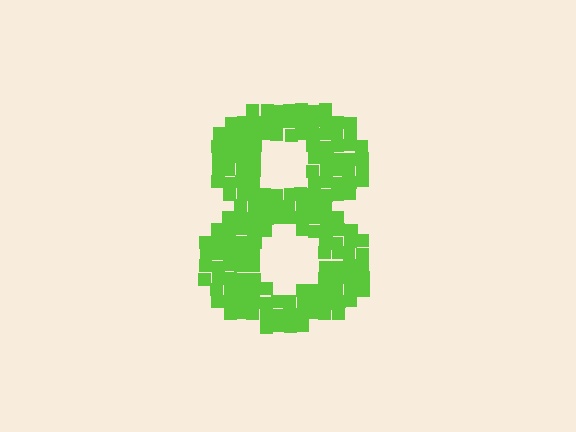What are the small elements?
The small elements are squares.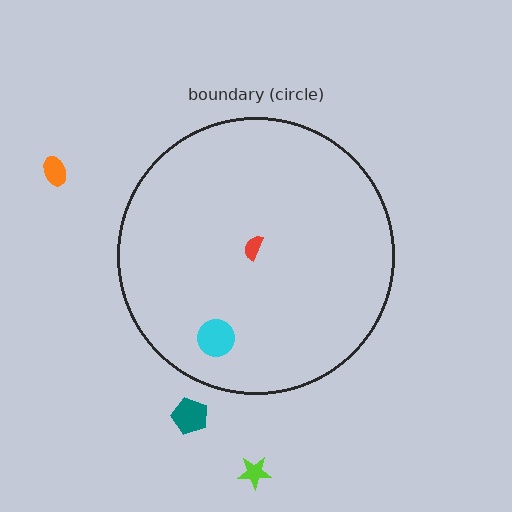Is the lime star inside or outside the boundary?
Outside.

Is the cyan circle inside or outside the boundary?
Inside.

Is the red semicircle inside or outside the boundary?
Inside.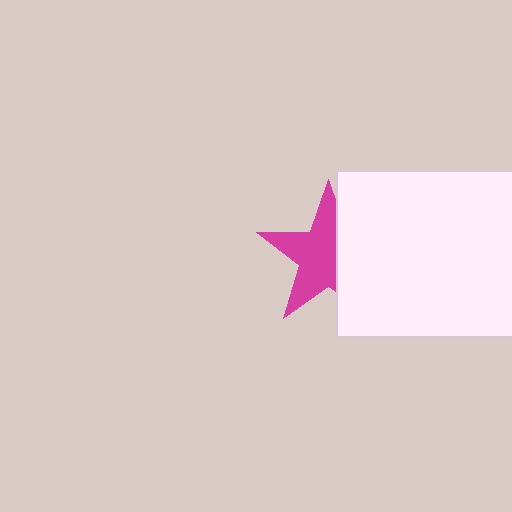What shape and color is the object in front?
The object in front is a white rectangle.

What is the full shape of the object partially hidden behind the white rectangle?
The partially hidden object is a magenta star.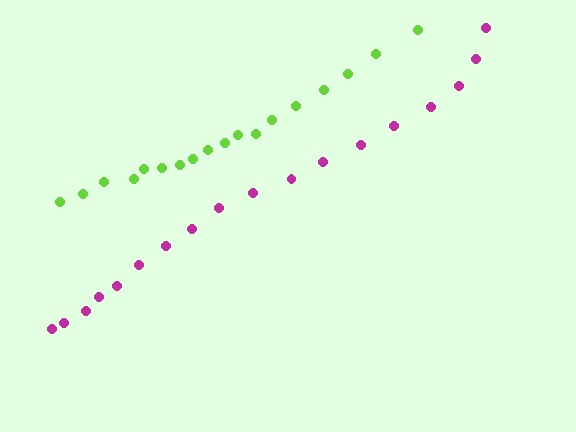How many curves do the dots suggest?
There are 2 distinct paths.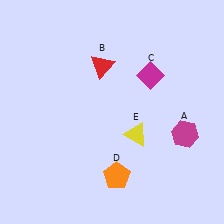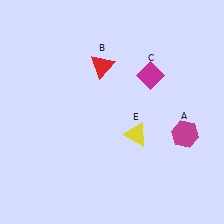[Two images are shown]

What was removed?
The orange pentagon (D) was removed in Image 2.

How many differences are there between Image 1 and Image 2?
There is 1 difference between the two images.